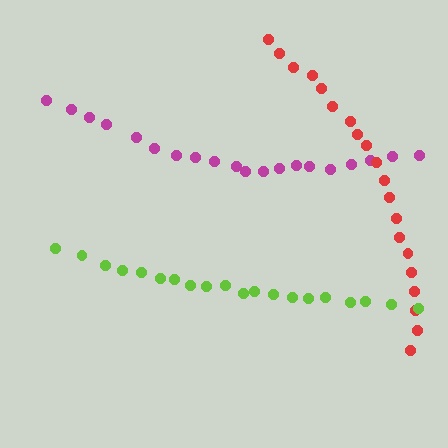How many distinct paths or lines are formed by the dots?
There are 3 distinct paths.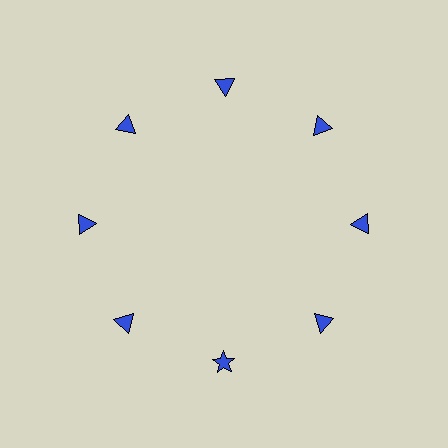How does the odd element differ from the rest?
It has a different shape: star instead of triangle.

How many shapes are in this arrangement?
There are 8 shapes arranged in a ring pattern.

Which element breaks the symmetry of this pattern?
The blue star at roughly the 6 o'clock position breaks the symmetry. All other shapes are blue triangles.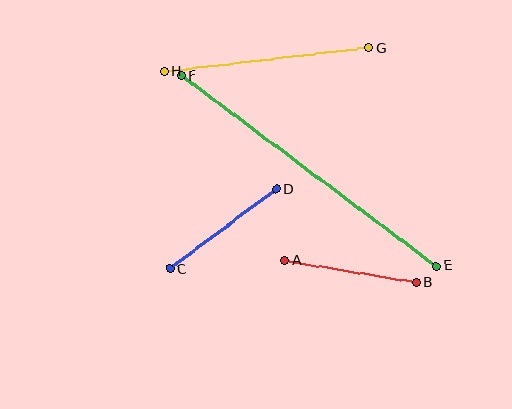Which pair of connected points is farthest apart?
Points E and F are farthest apart.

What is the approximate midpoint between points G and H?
The midpoint is at approximately (266, 60) pixels.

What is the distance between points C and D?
The distance is approximately 132 pixels.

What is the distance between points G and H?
The distance is approximately 207 pixels.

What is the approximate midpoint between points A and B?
The midpoint is at approximately (351, 272) pixels.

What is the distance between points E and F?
The distance is approximately 319 pixels.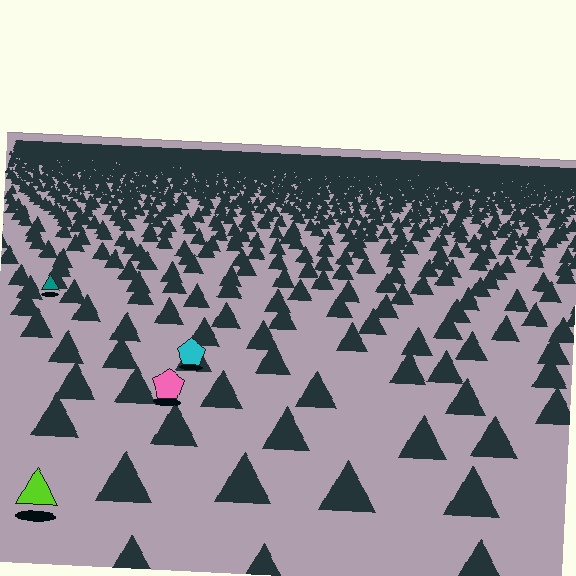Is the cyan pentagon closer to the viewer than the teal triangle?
Yes. The cyan pentagon is closer — you can tell from the texture gradient: the ground texture is coarser near it.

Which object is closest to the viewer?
The lime triangle is closest. The texture marks near it are larger and more spread out.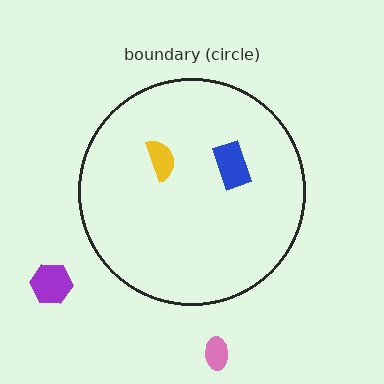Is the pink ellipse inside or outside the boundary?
Outside.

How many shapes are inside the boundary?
2 inside, 2 outside.